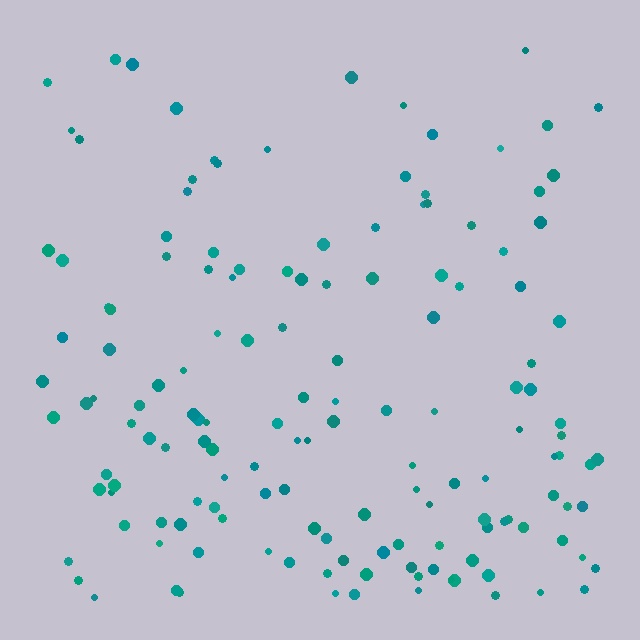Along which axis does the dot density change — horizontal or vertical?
Vertical.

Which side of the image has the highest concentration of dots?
The bottom.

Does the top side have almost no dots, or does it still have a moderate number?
Still a moderate number, just noticeably fewer than the bottom.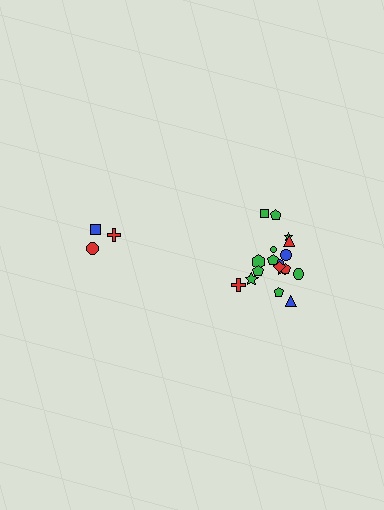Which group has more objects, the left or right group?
The right group.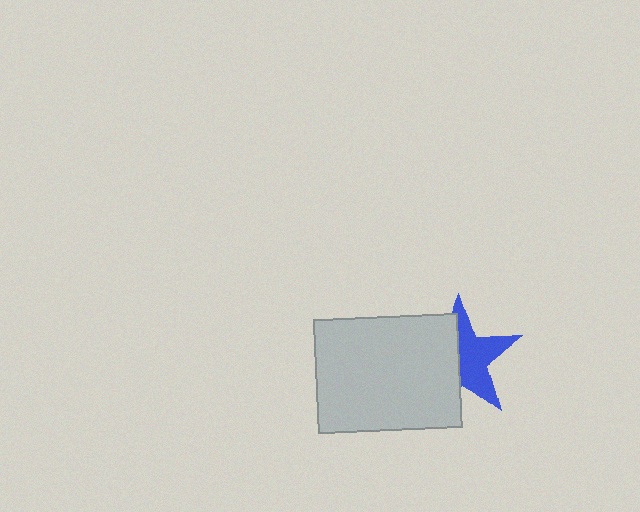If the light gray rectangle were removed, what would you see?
You would see the complete blue star.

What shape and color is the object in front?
The object in front is a light gray rectangle.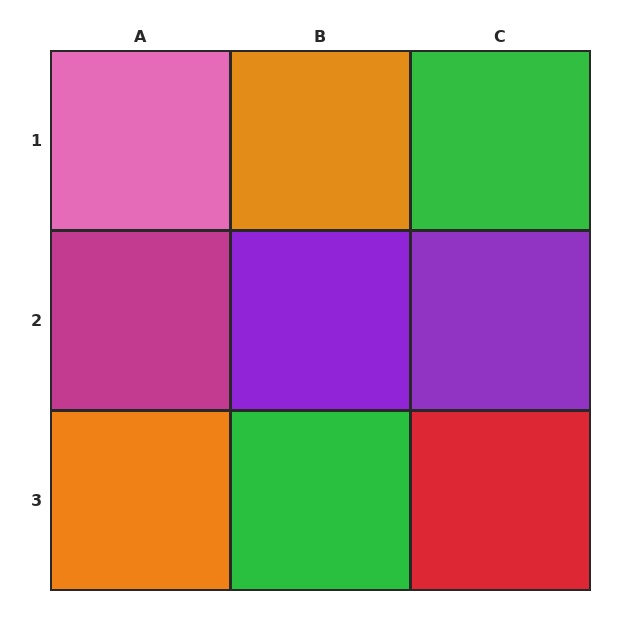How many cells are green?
2 cells are green.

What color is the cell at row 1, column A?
Pink.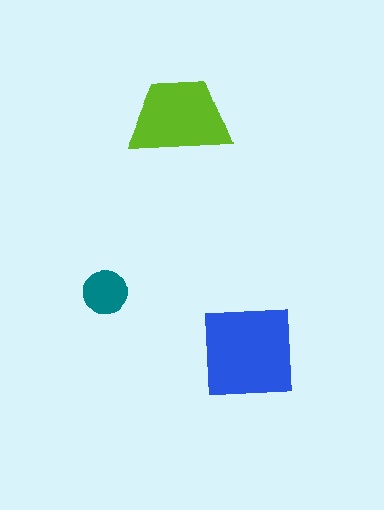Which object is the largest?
The blue square.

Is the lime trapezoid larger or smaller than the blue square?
Smaller.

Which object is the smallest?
The teal circle.